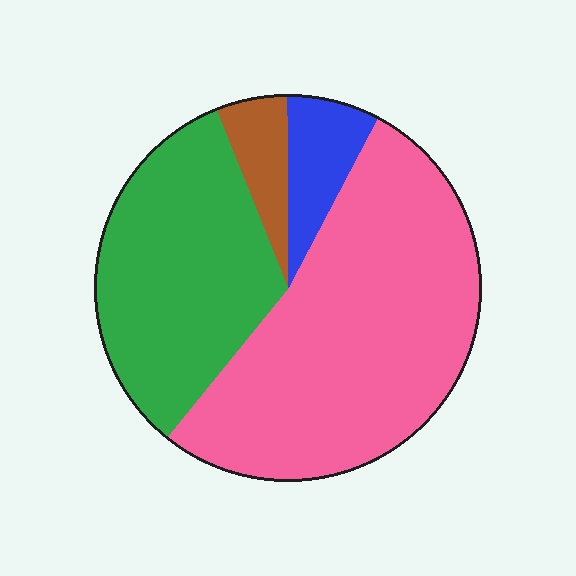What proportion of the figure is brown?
Brown takes up less than a quarter of the figure.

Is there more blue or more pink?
Pink.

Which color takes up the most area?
Pink, at roughly 55%.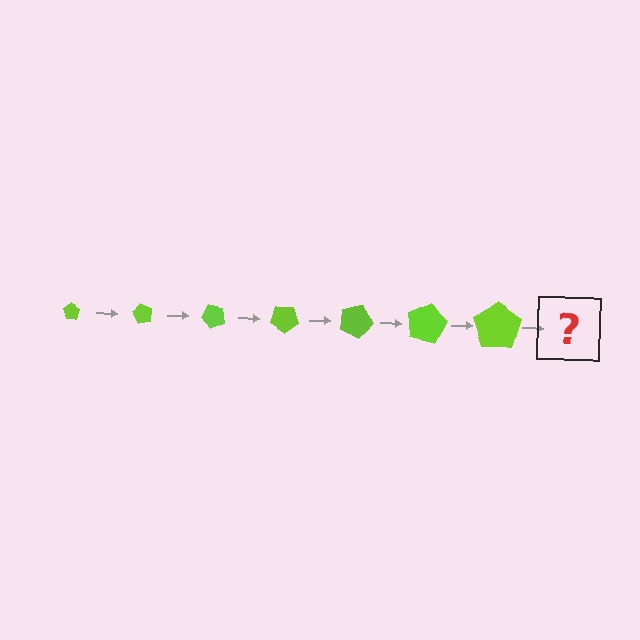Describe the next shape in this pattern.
It should be a pentagon, larger than the previous one and rotated 420 degrees from the start.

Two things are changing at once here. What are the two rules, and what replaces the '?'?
The two rules are that the pentagon grows larger each step and it rotates 60 degrees each step. The '?' should be a pentagon, larger than the previous one and rotated 420 degrees from the start.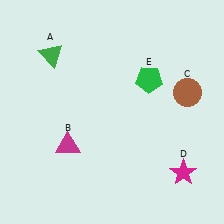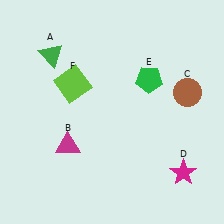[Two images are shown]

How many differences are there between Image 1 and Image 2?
There is 1 difference between the two images.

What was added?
A lime square (F) was added in Image 2.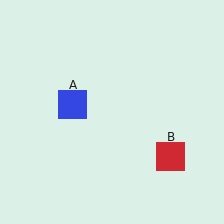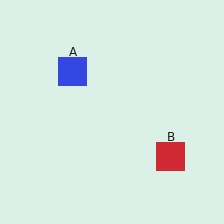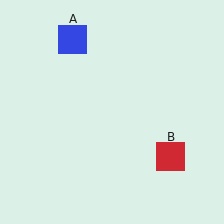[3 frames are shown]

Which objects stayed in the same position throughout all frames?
Red square (object B) remained stationary.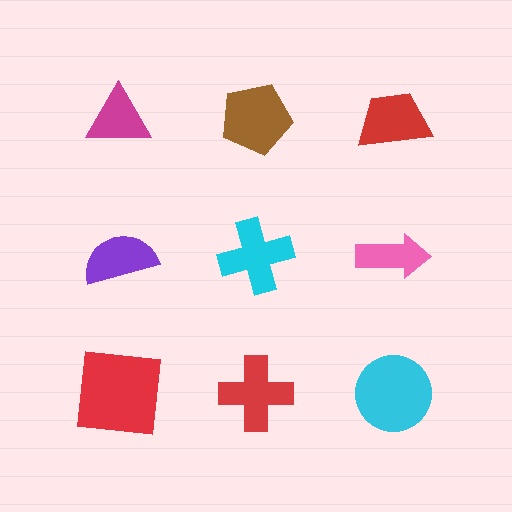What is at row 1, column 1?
A magenta triangle.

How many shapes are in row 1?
3 shapes.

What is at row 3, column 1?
A red square.